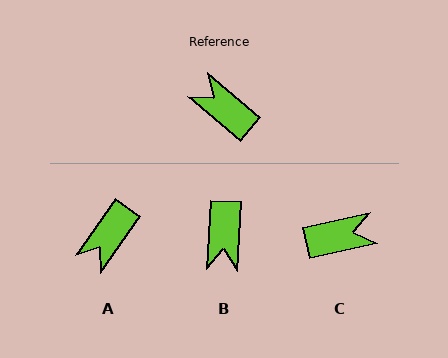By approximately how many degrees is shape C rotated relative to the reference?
Approximately 127 degrees clockwise.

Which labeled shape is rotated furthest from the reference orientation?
B, about 127 degrees away.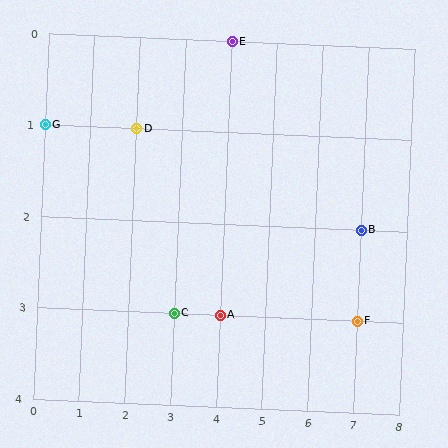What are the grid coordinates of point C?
Point C is at grid coordinates (3, 3).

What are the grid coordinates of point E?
Point E is at grid coordinates (4, 0).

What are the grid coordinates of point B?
Point B is at grid coordinates (7, 2).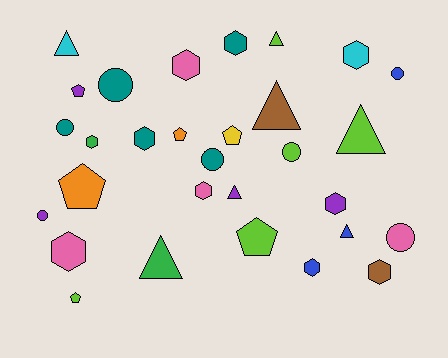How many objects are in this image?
There are 30 objects.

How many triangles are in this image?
There are 7 triangles.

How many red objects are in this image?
There are no red objects.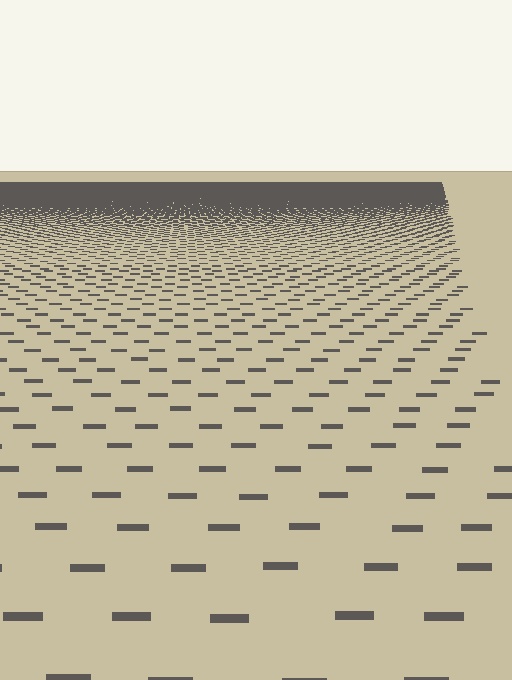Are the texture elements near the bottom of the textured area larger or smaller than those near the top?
Larger. Near the bottom, elements are closer to the viewer and appear at a bigger on-screen size.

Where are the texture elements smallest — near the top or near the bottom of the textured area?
Near the top.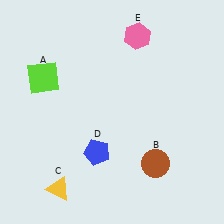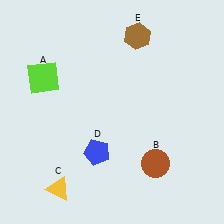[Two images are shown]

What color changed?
The hexagon (E) changed from pink in Image 1 to brown in Image 2.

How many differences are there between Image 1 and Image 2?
There is 1 difference between the two images.